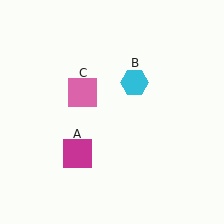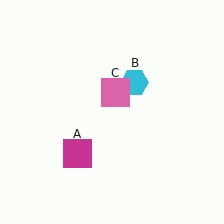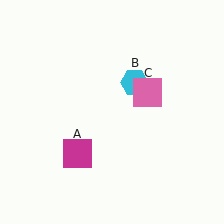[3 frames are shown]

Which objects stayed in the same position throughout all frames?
Magenta square (object A) and cyan hexagon (object B) remained stationary.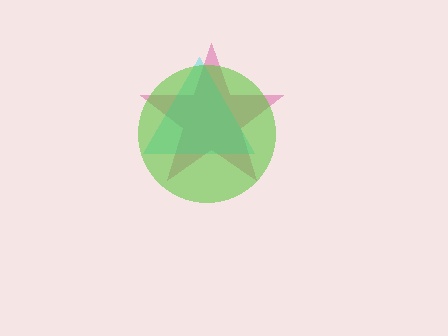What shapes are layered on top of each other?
The layered shapes are: a pink star, a cyan triangle, a lime circle.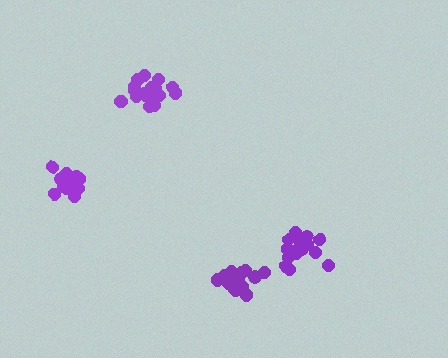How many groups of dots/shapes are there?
There are 4 groups.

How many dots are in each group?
Group 1: 19 dots, Group 2: 19 dots, Group 3: 19 dots, Group 4: 17 dots (74 total).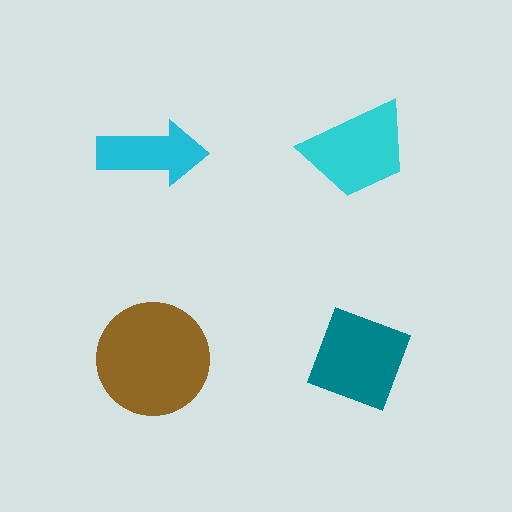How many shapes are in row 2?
2 shapes.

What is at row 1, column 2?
A cyan trapezoid.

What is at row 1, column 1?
A cyan arrow.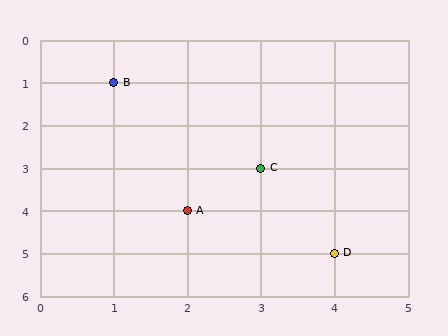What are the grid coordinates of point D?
Point D is at grid coordinates (4, 5).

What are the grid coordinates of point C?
Point C is at grid coordinates (3, 3).